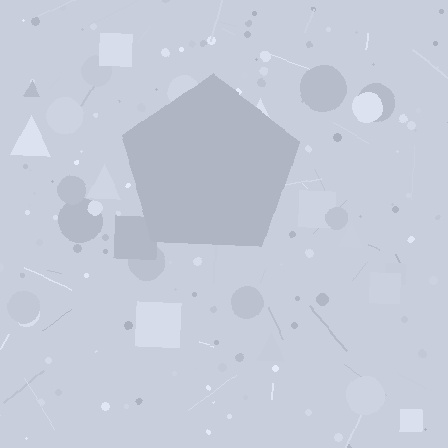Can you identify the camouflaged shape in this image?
The camouflaged shape is a pentagon.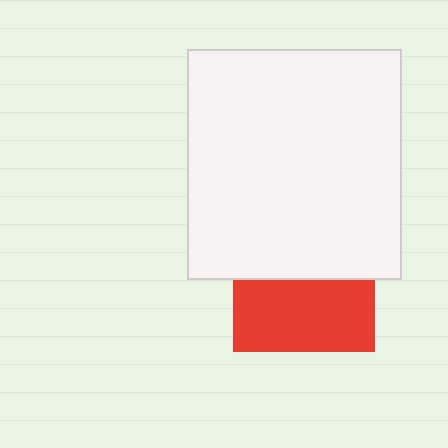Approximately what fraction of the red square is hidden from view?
Roughly 49% of the red square is hidden behind the white rectangle.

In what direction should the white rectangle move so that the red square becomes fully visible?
The white rectangle should move up. That is the shortest direction to clear the overlap and leave the red square fully visible.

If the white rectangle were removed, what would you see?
You would see the complete red square.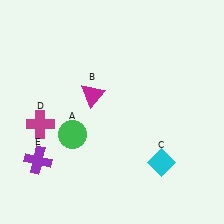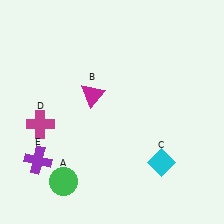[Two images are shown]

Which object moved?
The green circle (A) moved down.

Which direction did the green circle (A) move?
The green circle (A) moved down.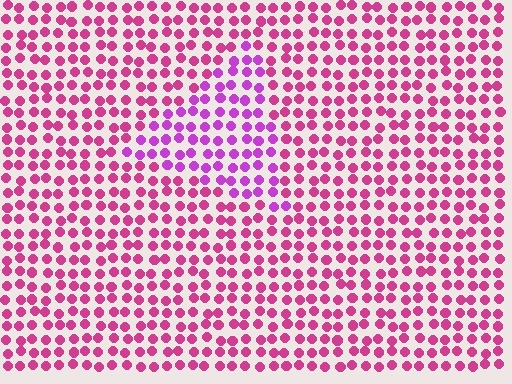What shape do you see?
I see a triangle.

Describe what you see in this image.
The image is filled with small magenta elements in a uniform arrangement. A triangle-shaped region is visible where the elements are tinted to a slightly different hue, forming a subtle color boundary.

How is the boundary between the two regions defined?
The boundary is defined purely by a slight shift in hue (about 31 degrees). Spacing, size, and orientation are identical on both sides.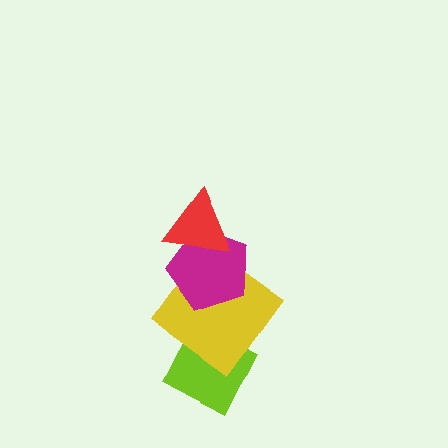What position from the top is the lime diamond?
The lime diamond is 4th from the top.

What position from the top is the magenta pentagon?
The magenta pentagon is 2nd from the top.